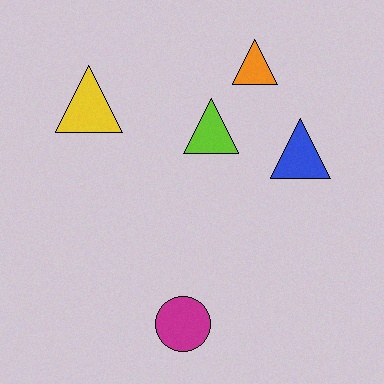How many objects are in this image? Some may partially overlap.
There are 5 objects.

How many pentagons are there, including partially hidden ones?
There are no pentagons.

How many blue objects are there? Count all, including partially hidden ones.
There is 1 blue object.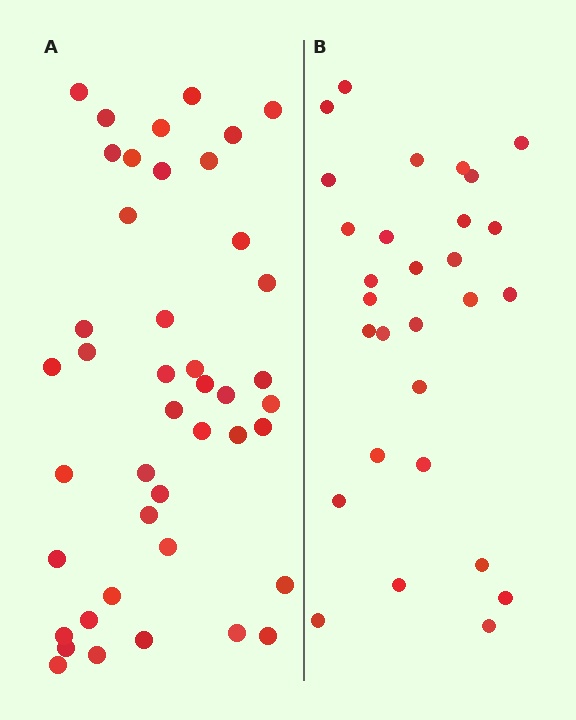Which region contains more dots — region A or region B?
Region A (the left region) has more dots.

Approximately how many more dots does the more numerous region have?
Region A has approximately 15 more dots than region B.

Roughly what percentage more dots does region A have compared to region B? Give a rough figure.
About 50% more.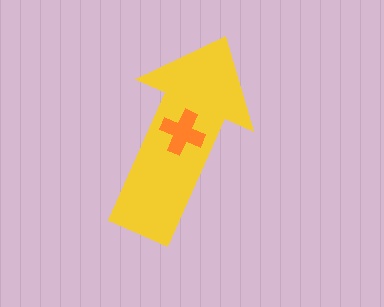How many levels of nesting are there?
2.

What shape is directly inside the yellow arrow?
The orange cross.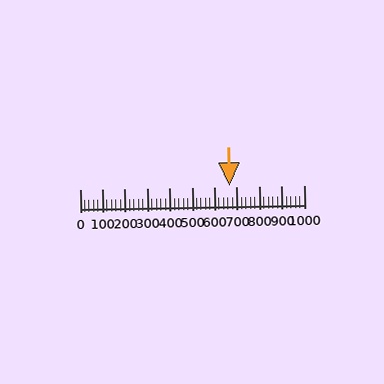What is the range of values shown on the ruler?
The ruler shows values from 0 to 1000.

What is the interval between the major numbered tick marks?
The major tick marks are spaced 100 units apart.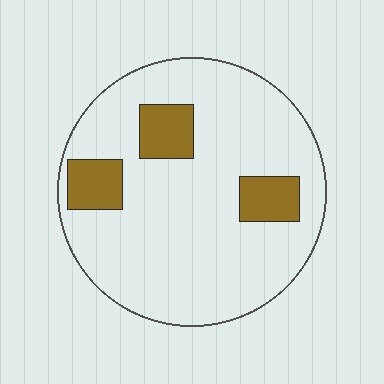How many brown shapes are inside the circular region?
3.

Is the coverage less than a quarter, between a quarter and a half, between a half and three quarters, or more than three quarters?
Less than a quarter.